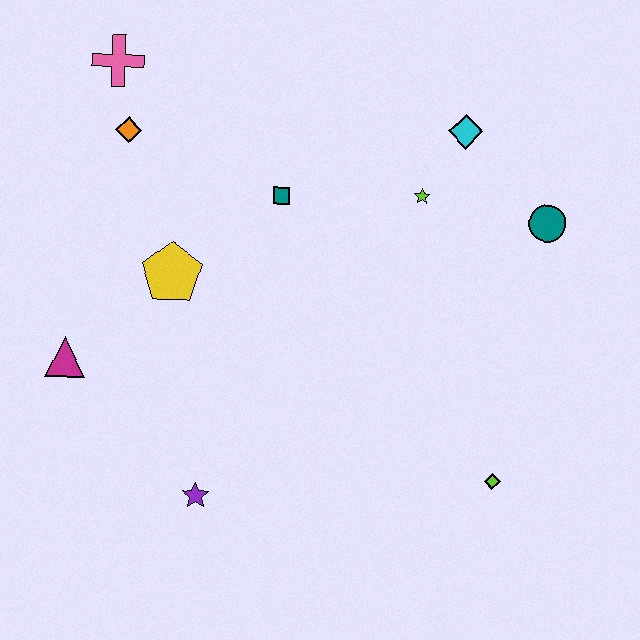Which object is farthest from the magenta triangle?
The teal circle is farthest from the magenta triangle.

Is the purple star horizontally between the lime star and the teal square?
No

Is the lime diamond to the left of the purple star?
No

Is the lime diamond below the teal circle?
Yes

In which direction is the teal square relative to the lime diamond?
The teal square is above the lime diamond.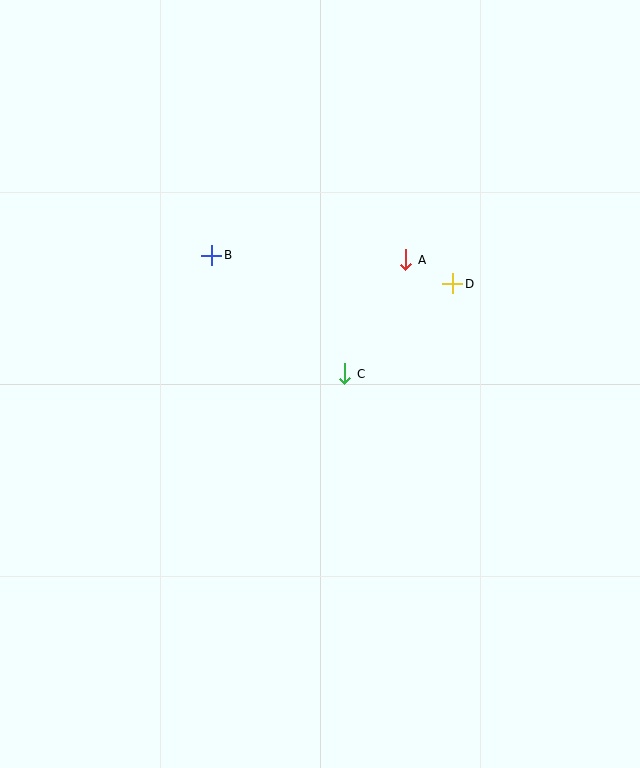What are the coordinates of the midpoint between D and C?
The midpoint between D and C is at (399, 329).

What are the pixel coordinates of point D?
Point D is at (453, 284).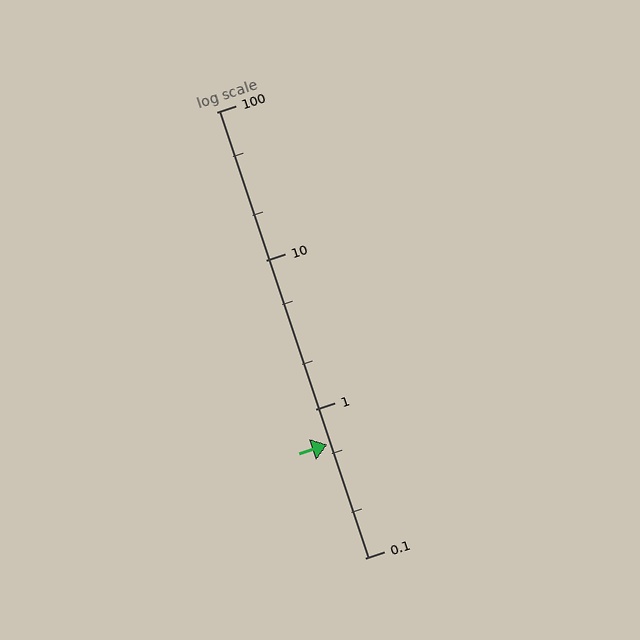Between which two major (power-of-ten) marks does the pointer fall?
The pointer is between 0.1 and 1.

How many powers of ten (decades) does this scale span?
The scale spans 3 decades, from 0.1 to 100.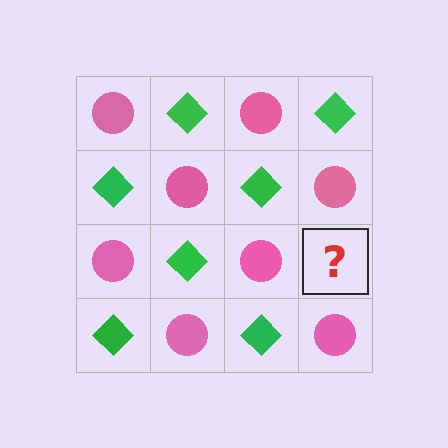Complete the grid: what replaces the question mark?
The question mark should be replaced with a green diamond.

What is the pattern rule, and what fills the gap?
The rule is that it alternates pink circle and green diamond in a checkerboard pattern. The gap should be filled with a green diamond.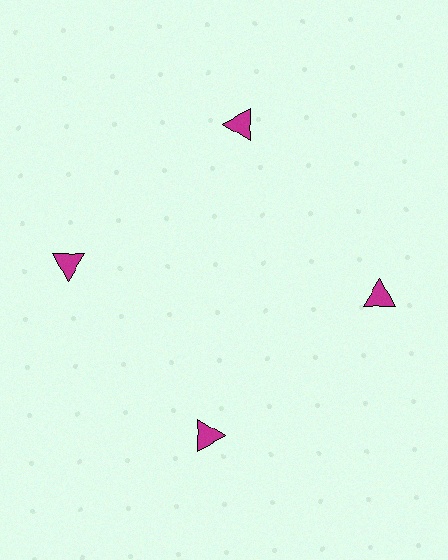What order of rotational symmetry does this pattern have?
This pattern has 4-fold rotational symmetry.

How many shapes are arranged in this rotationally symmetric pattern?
There are 4 shapes, arranged in 4 groups of 1.